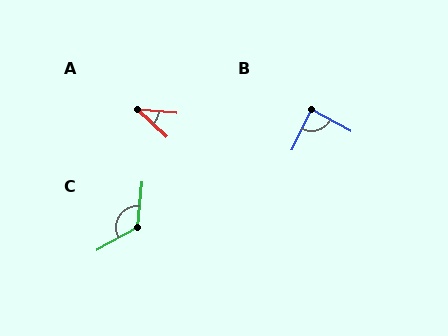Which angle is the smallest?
A, at approximately 38 degrees.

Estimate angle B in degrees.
Approximately 87 degrees.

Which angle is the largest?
C, at approximately 124 degrees.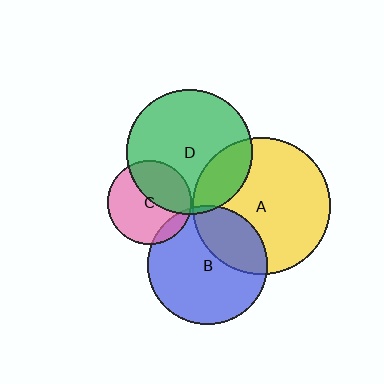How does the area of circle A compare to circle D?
Approximately 1.2 times.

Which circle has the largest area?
Circle A (yellow).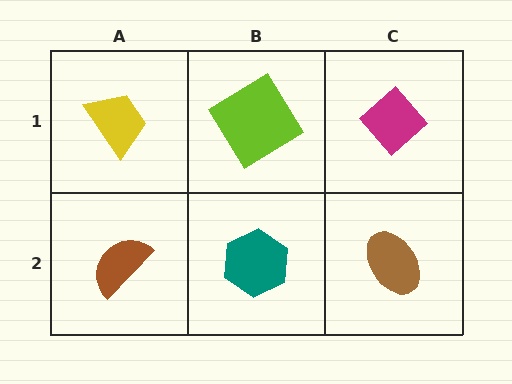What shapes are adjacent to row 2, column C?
A magenta diamond (row 1, column C), a teal hexagon (row 2, column B).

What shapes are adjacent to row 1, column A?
A brown semicircle (row 2, column A), a lime diamond (row 1, column B).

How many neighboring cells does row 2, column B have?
3.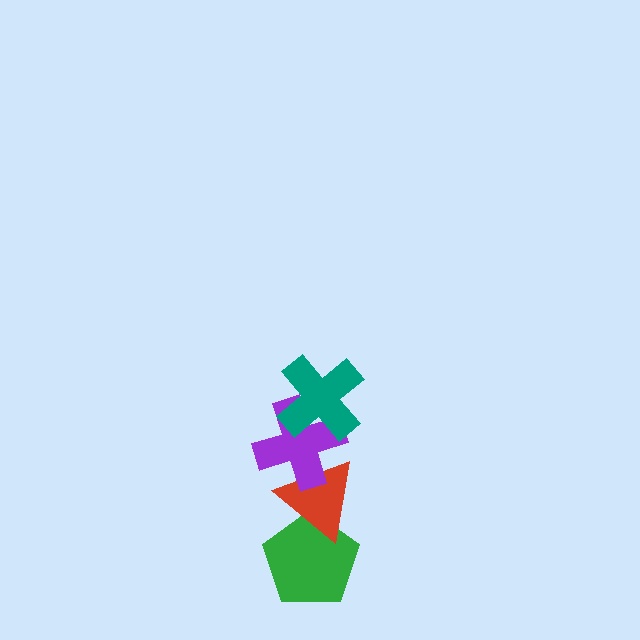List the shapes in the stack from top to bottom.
From top to bottom: the teal cross, the purple cross, the red triangle, the green pentagon.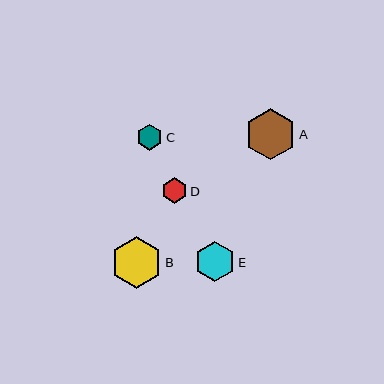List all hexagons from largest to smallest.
From largest to smallest: B, A, E, C, D.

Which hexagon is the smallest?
Hexagon D is the smallest with a size of approximately 25 pixels.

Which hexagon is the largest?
Hexagon B is the largest with a size of approximately 52 pixels.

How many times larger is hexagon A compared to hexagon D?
Hexagon A is approximately 2.0 times the size of hexagon D.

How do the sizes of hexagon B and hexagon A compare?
Hexagon B and hexagon A are approximately the same size.